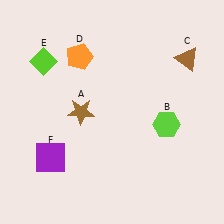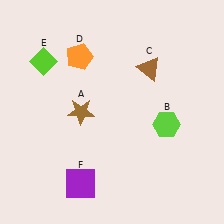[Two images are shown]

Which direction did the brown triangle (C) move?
The brown triangle (C) moved left.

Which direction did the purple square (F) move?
The purple square (F) moved right.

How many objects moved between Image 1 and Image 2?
2 objects moved between the two images.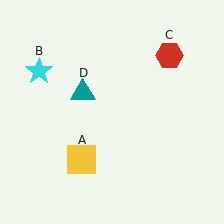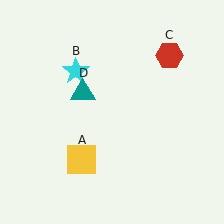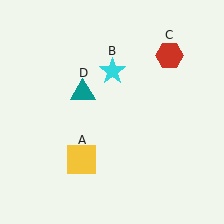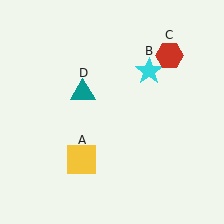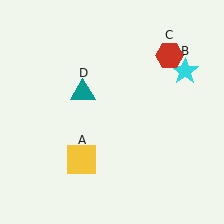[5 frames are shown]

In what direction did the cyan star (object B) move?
The cyan star (object B) moved right.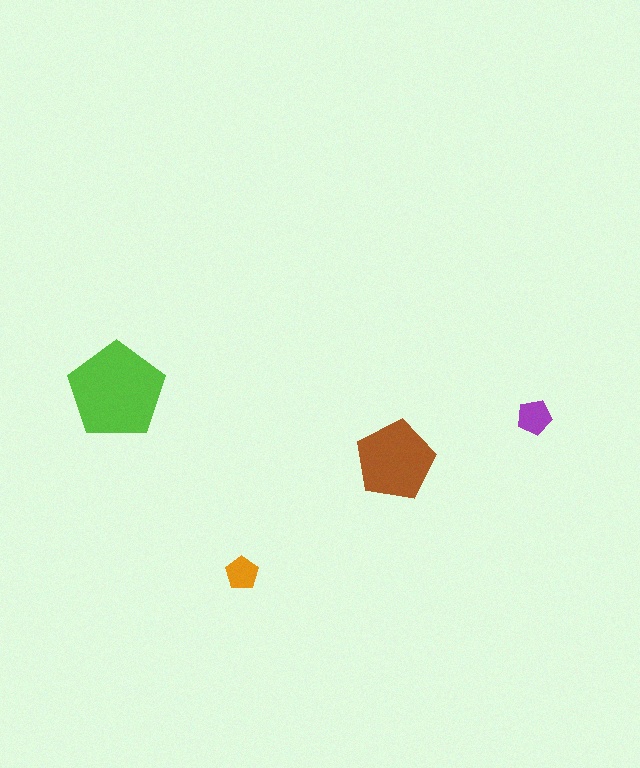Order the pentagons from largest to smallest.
the lime one, the brown one, the purple one, the orange one.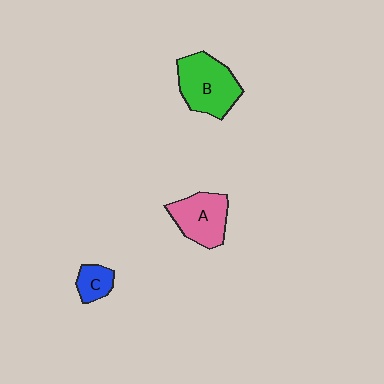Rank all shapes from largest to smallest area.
From largest to smallest: B (green), A (pink), C (blue).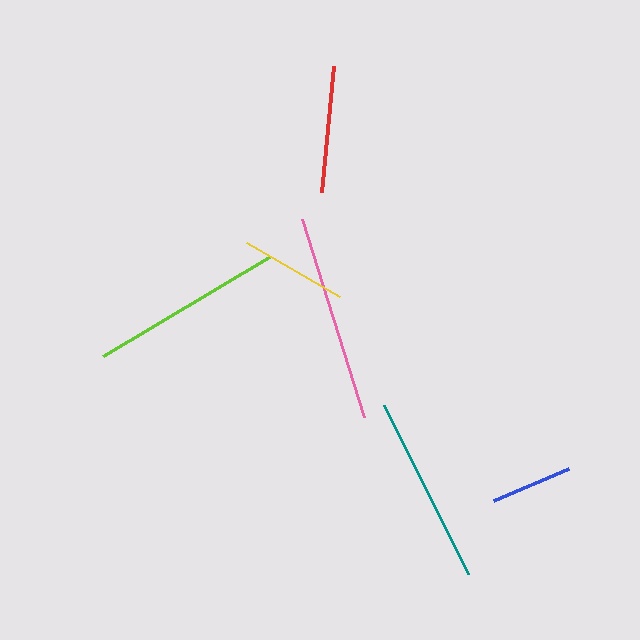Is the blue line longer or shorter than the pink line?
The pink line is longer than the blue line.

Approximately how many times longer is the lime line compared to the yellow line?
The lime line is approximately 1.8 times the length of the yellow line.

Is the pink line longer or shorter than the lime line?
The pink line is longer than the lime line.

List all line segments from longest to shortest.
From longest to shortest: pink, lime, teal, red, yellow, blue.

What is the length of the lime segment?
The lime segment is approximately 193 pixels long.